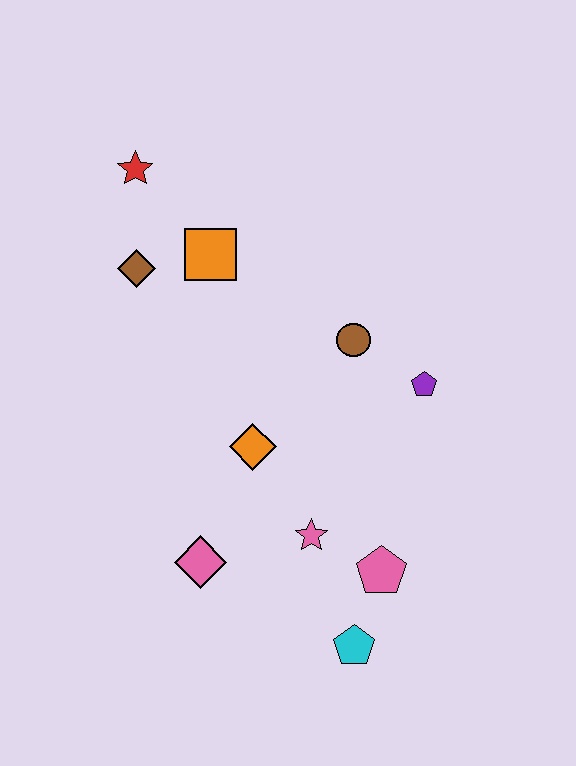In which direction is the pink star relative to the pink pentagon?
The pink star is to the left of the pink pentagon.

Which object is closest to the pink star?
The pink pentagon is closest to the pink star.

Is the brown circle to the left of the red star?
No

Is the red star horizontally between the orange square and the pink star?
No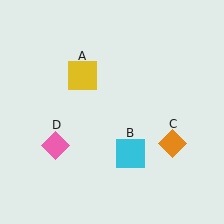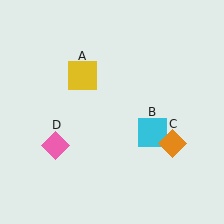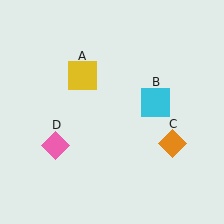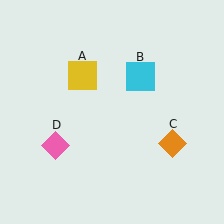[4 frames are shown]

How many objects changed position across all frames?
1 object changed position: cyan square (object B).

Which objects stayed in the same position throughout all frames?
Yellow square (object A) and orange diamond (object C) and pink diamond (object D) remained stationary.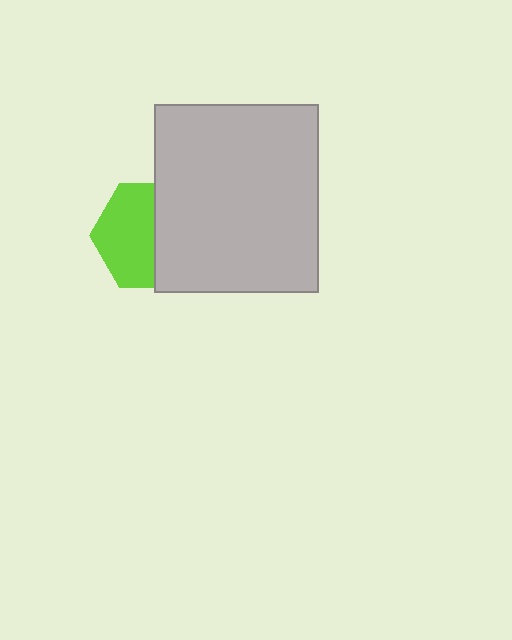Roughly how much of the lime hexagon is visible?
About half of it is visible (roughly 54%).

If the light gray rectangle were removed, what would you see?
You would see the complete lime hexagon.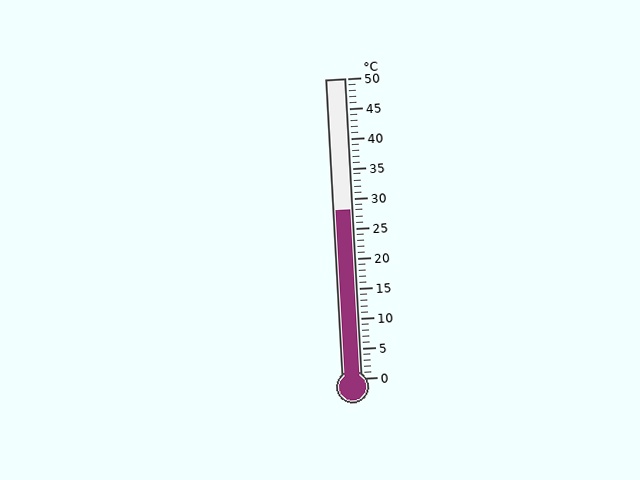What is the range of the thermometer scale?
The thermometer scale ranges from 0°C to 50°C.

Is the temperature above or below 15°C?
The temperature is above 15°C.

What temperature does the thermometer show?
The thermometer shows approximately 28°C.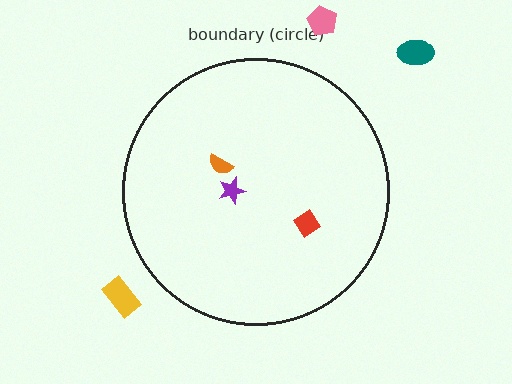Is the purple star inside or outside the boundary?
Inside.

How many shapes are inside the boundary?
3 inside, 3 outside.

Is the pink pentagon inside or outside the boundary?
Outside.